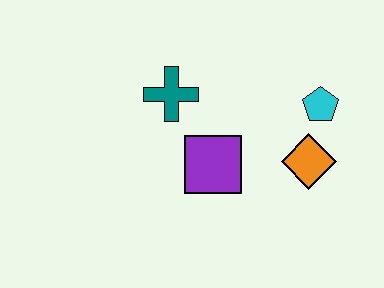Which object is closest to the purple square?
The teal cross is closest to the purple square.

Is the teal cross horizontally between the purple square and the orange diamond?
No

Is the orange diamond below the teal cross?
Yes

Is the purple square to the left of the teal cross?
No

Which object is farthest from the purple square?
The cyan pentagon is farthest from the purple square.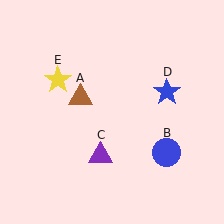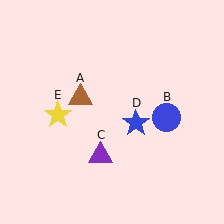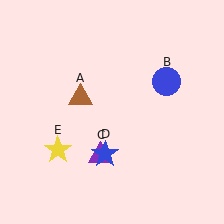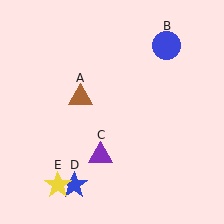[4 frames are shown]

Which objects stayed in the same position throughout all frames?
Brown triangle (object A) and purple triangle (object C) remained stationary.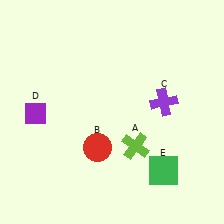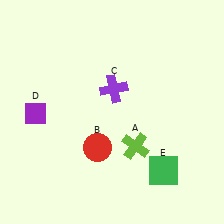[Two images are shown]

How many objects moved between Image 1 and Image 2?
1 object moved between the two images.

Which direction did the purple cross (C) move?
The purple cross (C) moved left.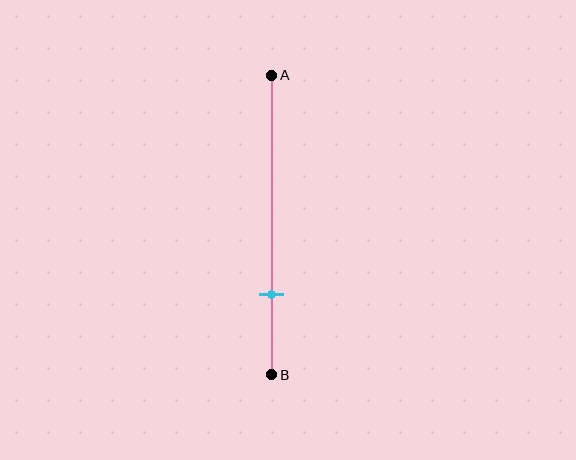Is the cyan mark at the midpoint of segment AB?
No, the mark is at about 75% from A, not at the 50% midpoint.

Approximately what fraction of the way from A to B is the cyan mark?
The cyan mark is approximately 75% of the way from A to B.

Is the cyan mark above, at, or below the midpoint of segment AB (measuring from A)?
The cyan mark is below the midpoint of segment AB.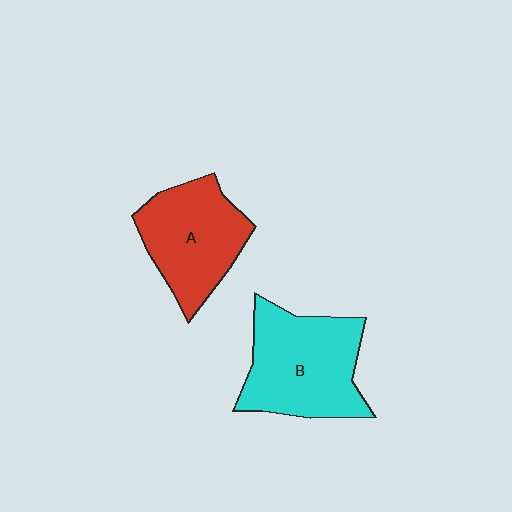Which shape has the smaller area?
Shape A (red).